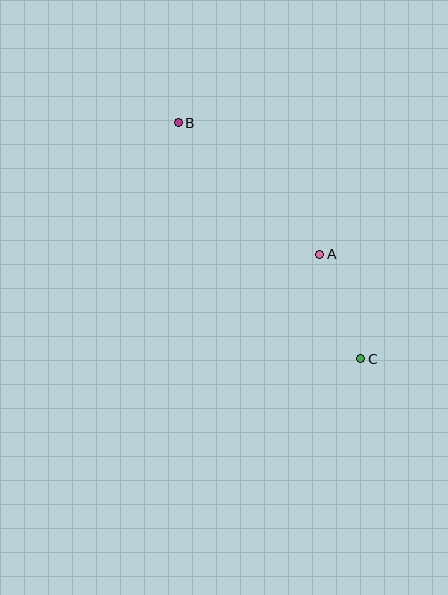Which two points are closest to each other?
Points A and C are closest to each other.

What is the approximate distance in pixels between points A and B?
The distance between A and B is approximately 193 pixels.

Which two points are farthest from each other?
Points B and C are farthest from each other.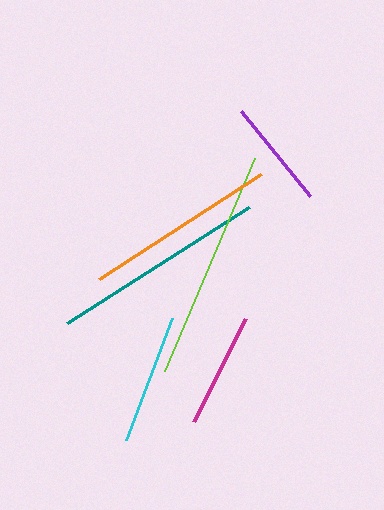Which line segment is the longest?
The lime line is the longest at approximately 231 pixels.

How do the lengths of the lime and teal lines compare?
The lime and teal lines are approximately the same length.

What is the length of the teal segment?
The teal segment is approximately 216 pixels long.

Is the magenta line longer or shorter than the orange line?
The orange line is longer than the magenta line.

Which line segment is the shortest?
The purple line is the shortest at approximately 110 pixels.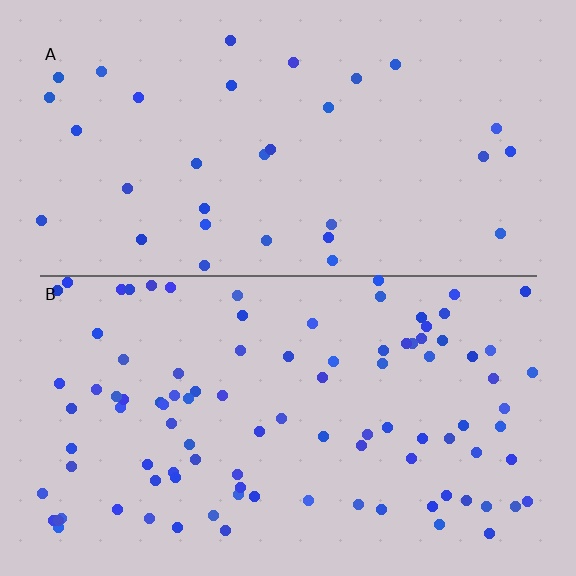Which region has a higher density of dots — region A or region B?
B (the bottom).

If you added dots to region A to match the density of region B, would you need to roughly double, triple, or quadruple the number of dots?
Approximately triple.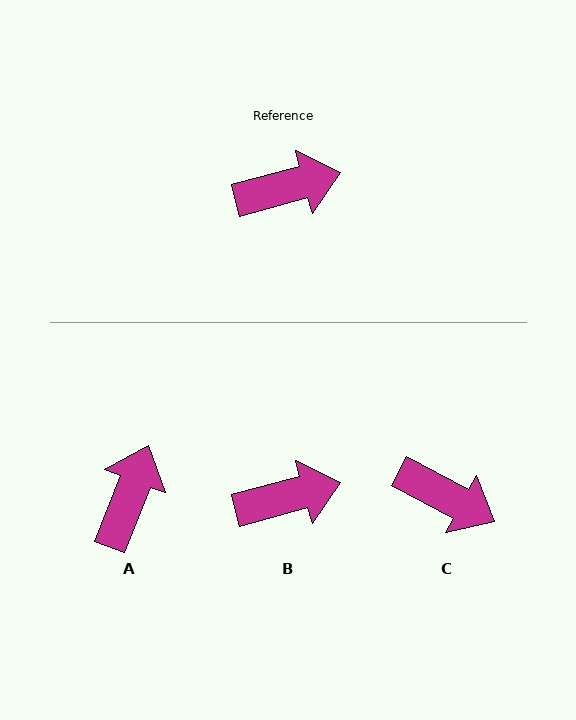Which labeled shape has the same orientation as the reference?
B.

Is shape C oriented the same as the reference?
No, it is off by about 43 degrees.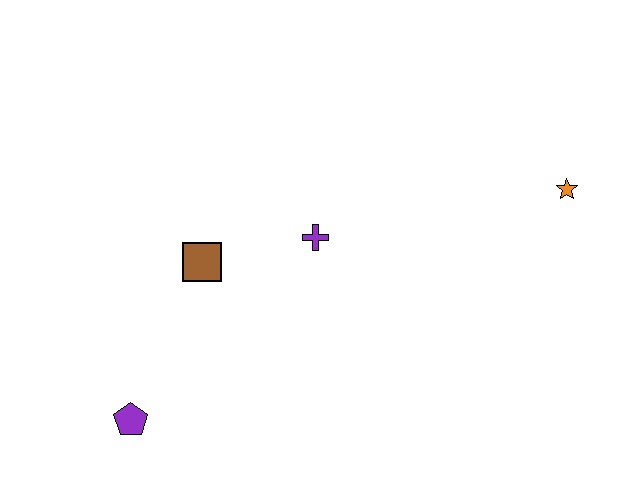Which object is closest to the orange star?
The purple cross is closest to the orange star.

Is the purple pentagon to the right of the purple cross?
No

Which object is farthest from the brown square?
The orange star is farthest from the brown square.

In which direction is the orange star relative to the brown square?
The orange star is to the right of the brown square.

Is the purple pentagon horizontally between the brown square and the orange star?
No